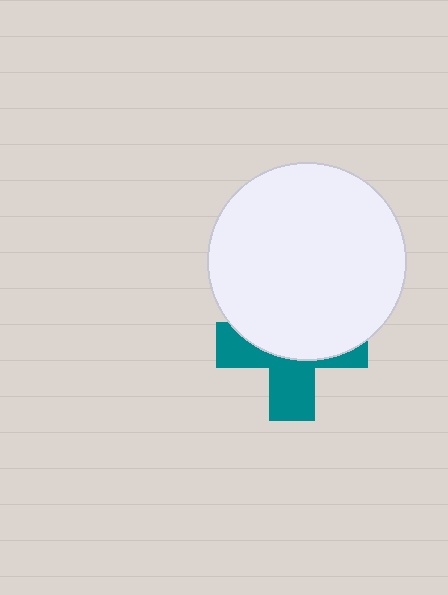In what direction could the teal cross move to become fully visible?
The teal cross could move down. That would shift it out from behind the white circle entirely.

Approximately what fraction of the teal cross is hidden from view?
Roughly 56% of the teal cross is hidden behind the white circle.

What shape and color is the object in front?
The object in front is a white circle.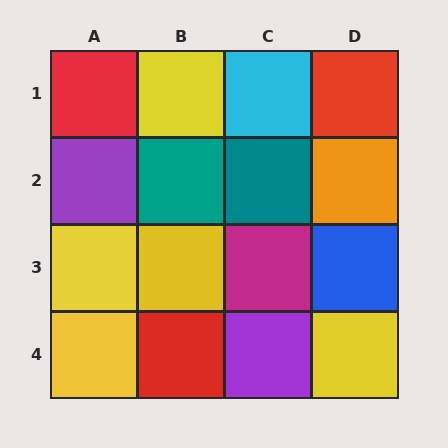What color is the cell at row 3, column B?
Yellow.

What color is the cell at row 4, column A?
Yellow.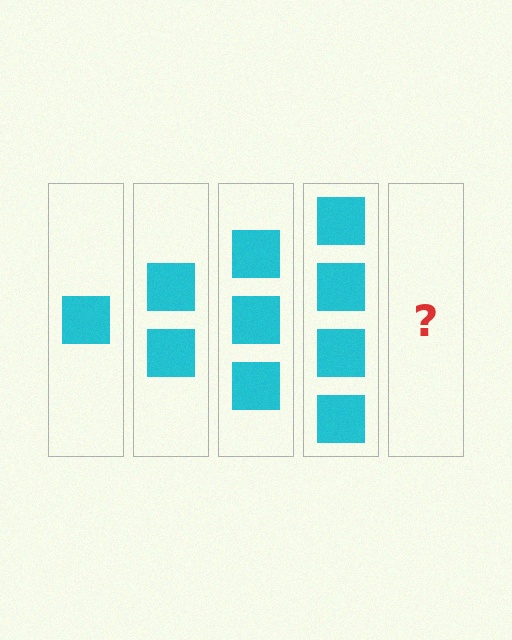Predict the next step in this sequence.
The next step is 5 squares.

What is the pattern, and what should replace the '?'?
The pattern is that each step adds one more square. The '?' should be 5 squares.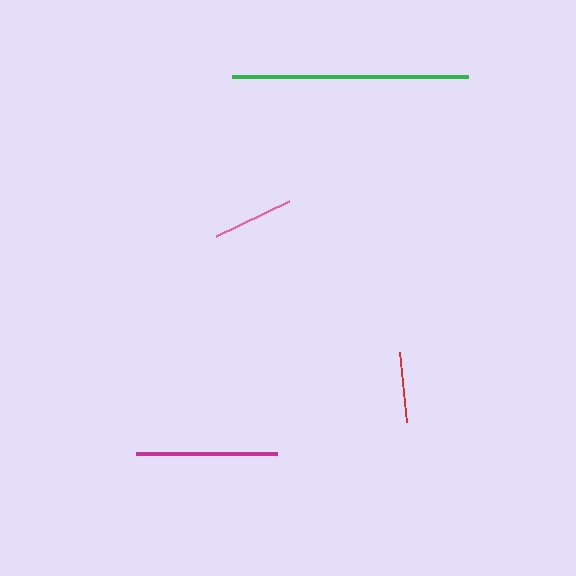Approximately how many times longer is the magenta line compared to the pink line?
The magenta line is approximately 1.7 times the length of the pink line.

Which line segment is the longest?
The green line is the longest at approximately 236 pixels.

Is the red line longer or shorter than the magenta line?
The magenta line is longer than the red line.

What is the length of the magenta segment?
The magenta segment is approximately 142 pixels long.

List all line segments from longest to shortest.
From longest to shortest: green, magenta, pink, red.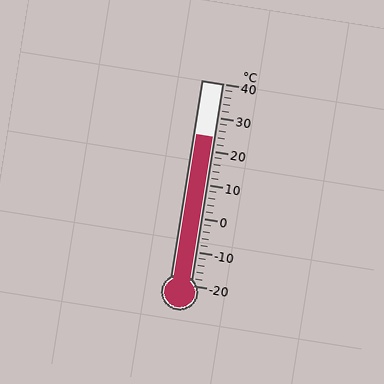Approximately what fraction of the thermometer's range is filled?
The thermometer is filled to approximately 75% of its range.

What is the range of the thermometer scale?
The thermometer scale ranges from -20°C to 40°C.